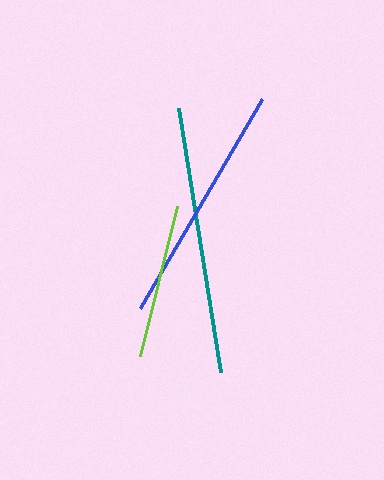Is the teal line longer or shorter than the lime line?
The teal line is longer than the lime line.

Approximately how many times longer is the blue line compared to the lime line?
The blue line is approximately 1.6 times the length of the lime line.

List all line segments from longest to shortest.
From longest to shortest: teal, blue, lime.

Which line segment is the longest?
The teal line is the longest at approximately 267 pixels.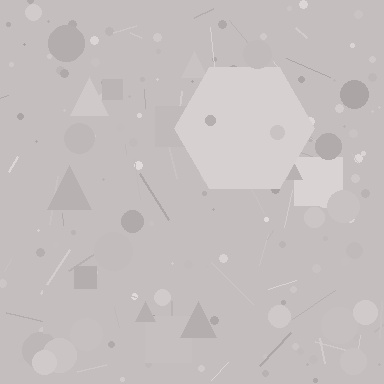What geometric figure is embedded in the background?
A hexagon is embedded in the background.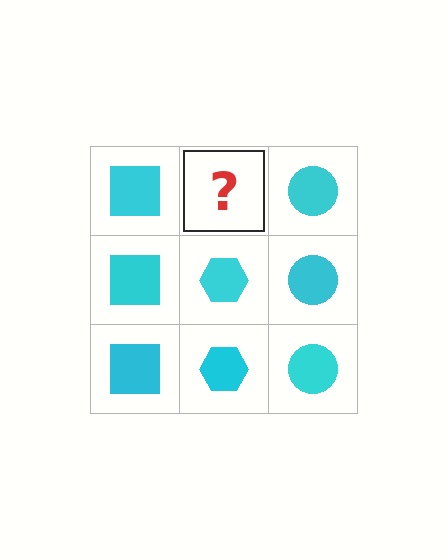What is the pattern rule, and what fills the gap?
The rule is that each column has a consistent shape. The gap should be filled with a cyan hexagon.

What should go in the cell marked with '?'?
The missing cell should contain a cyan hexagon.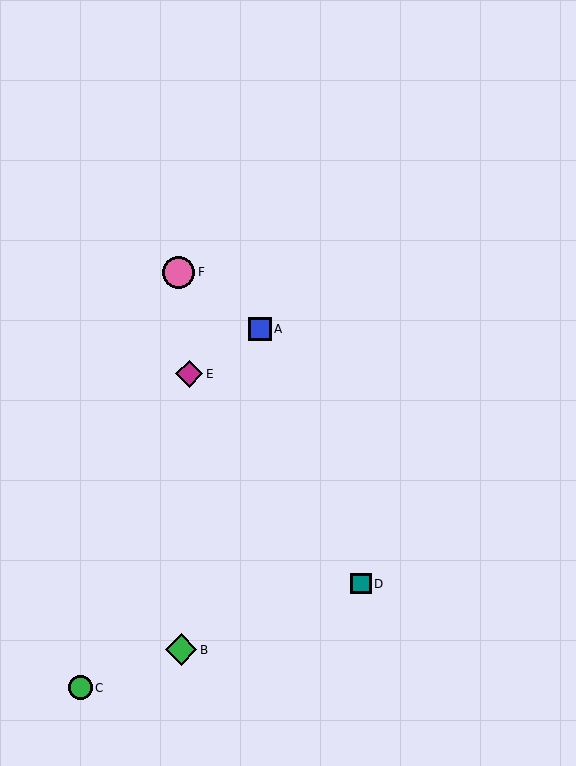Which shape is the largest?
The pink circle (labeled F) is the largest.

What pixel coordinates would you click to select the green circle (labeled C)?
Click at (80, 688) to select the green circle C.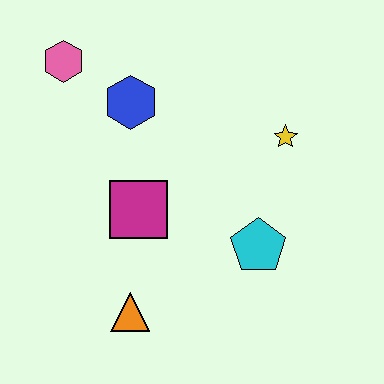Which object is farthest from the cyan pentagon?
The pink hexagon is farthest from the cyan pentagon.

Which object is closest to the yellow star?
The cyan pentagon is closest to the yellow star.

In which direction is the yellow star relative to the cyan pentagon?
The yellow star is above the cyan pentagon.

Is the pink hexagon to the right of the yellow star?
No